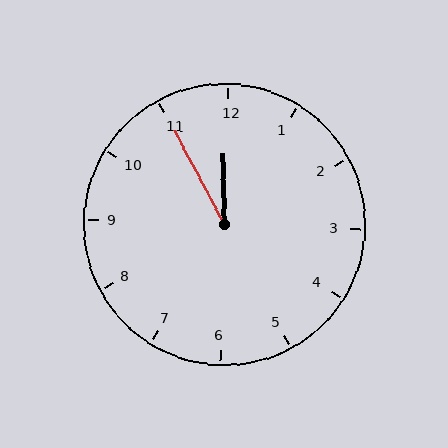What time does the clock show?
11:55.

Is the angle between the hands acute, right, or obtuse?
It is acute.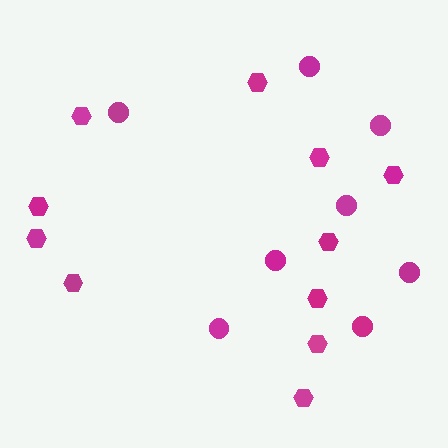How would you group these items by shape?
There are 2 groups: one group of circles (8) and one group of hexagons (11).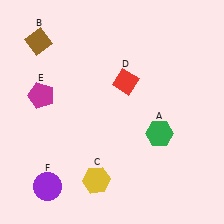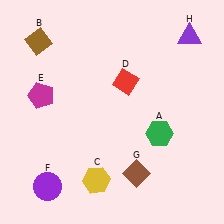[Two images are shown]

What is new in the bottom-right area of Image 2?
A brown diamond (G) was added in the bottom-right area of Image 2.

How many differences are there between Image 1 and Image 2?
There are 2 differences between the two images.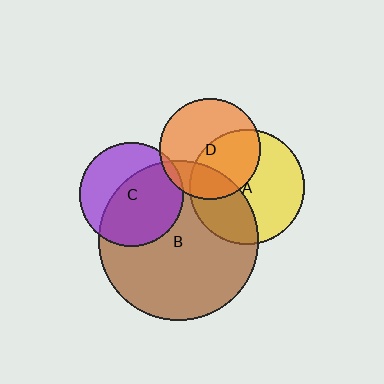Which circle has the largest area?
Circle B (brown).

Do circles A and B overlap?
Yes.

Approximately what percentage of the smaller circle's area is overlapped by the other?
Approximately 35%.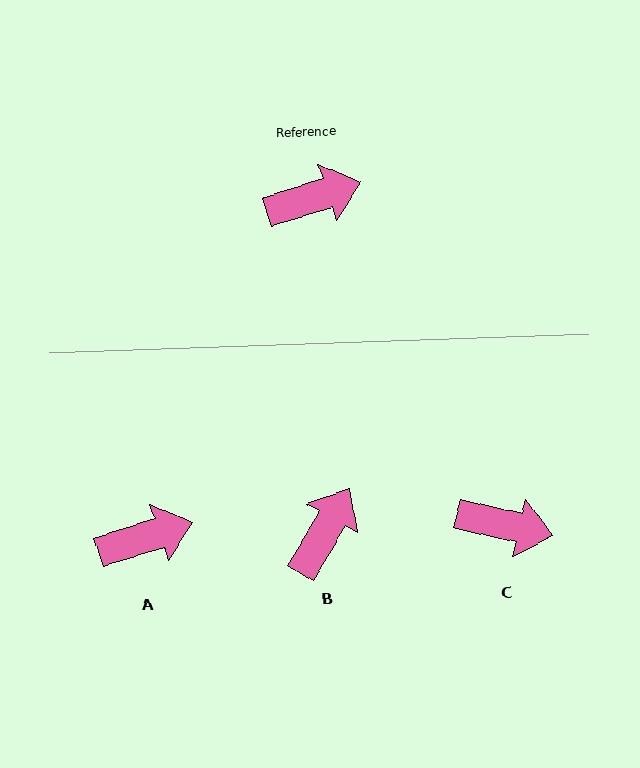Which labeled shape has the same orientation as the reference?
A.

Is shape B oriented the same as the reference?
No, it is off by about 42 degrees.